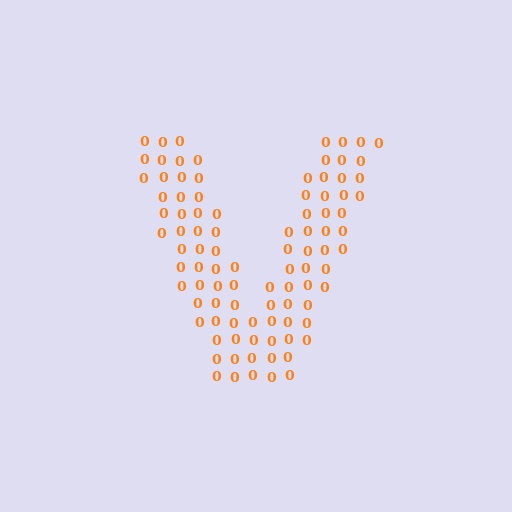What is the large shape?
The large shape is the letter V.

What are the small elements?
The small elements are digit 0's.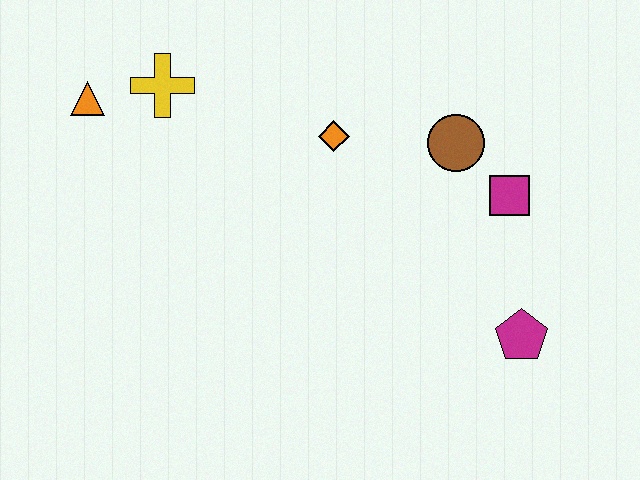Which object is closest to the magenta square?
The brown circle is closest to the magenta square.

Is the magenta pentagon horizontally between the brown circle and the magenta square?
No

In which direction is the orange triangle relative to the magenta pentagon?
The orange triangle is to the left of the magenta pentagon.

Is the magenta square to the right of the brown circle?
Yes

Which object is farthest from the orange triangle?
The magenta pentagon is farthest from the orange triangle.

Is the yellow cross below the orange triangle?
No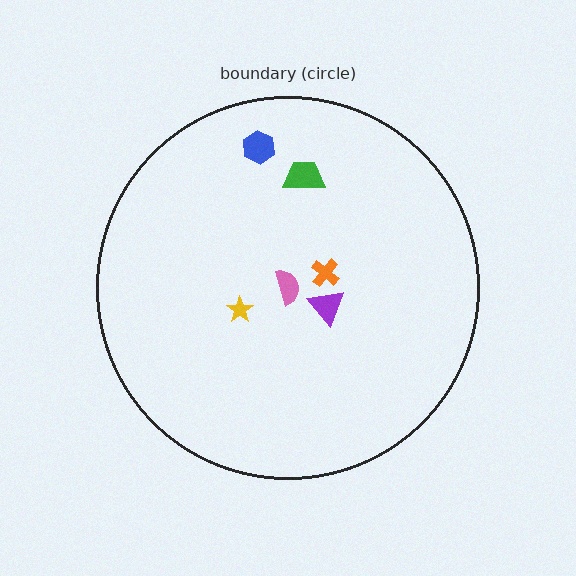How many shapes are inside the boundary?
6 inside, 0 outside.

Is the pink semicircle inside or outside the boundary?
Inside.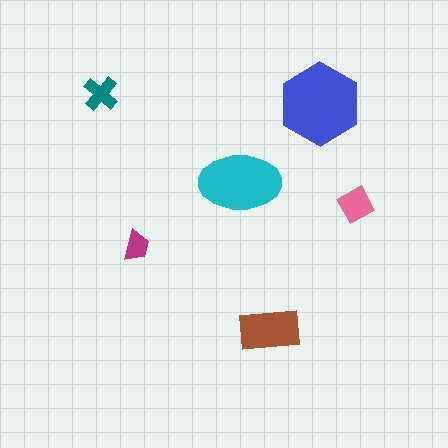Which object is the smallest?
The magenta trapezoid.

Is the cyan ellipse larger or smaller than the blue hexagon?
Smaller.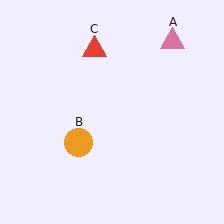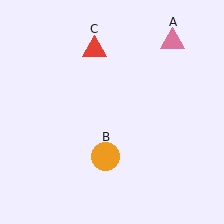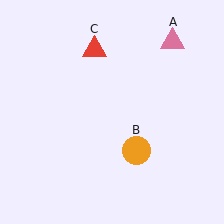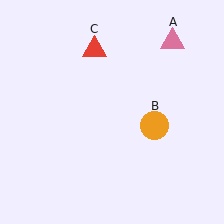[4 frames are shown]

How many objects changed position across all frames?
1 object changed position: orange circle (object B).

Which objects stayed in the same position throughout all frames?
Pink triangle (object A) and red triangle (object C) remained stationary.